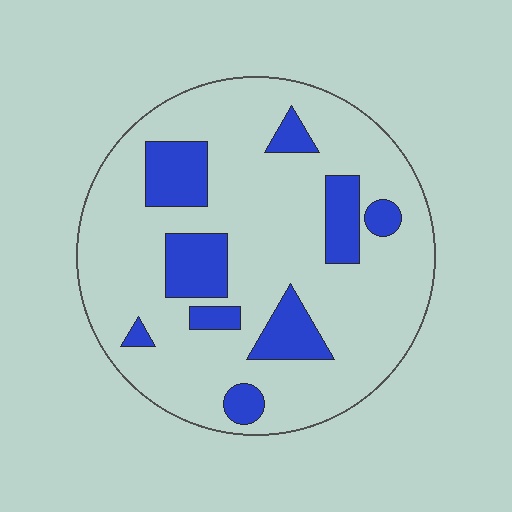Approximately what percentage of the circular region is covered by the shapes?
Approximately 20%.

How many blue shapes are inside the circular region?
9.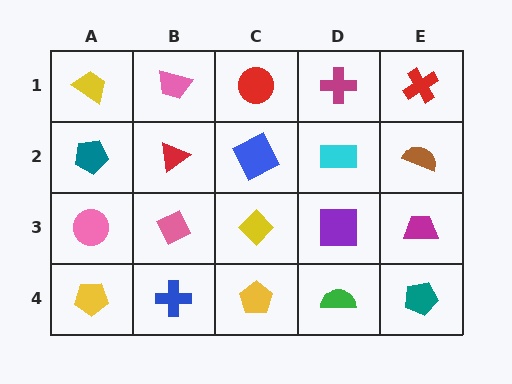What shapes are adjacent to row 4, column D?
A purple square (row 3, column D), a yellow pentagon (row 4, column C), a teal pentagon (row 4, column E).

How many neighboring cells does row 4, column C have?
3.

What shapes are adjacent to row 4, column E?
A magenta trapezoid (row 3, column E), a green semicircle (row 4, column D).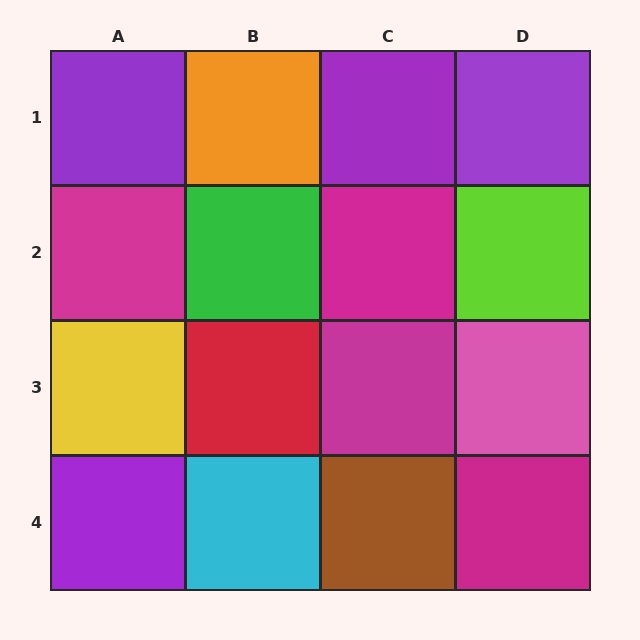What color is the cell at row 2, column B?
Green.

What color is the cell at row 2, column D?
Lime.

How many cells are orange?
1 cell is orange.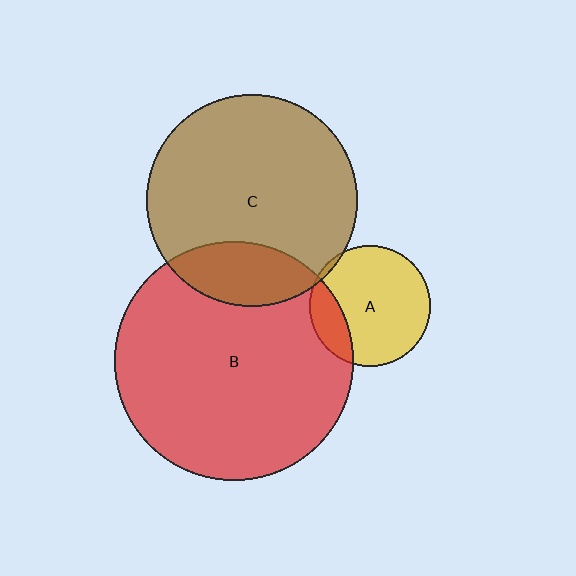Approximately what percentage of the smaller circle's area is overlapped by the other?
Approximately 20%.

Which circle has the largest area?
Circle B (red).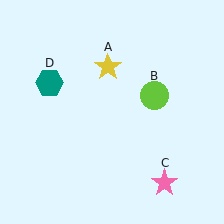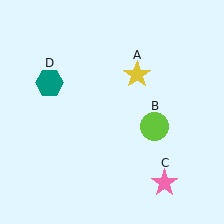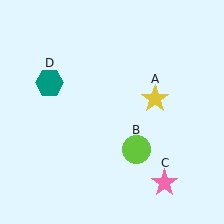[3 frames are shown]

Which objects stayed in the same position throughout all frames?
Pink star (object C) and teal hexagon (object D) remained stationary.